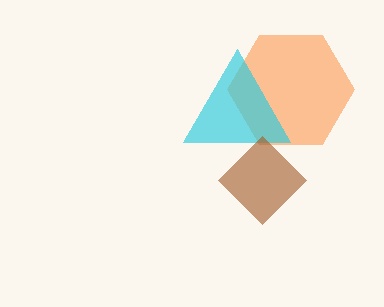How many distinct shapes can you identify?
There are 3 distinct shapes: an orange hexagon, a cyan triangle, a brown diamond.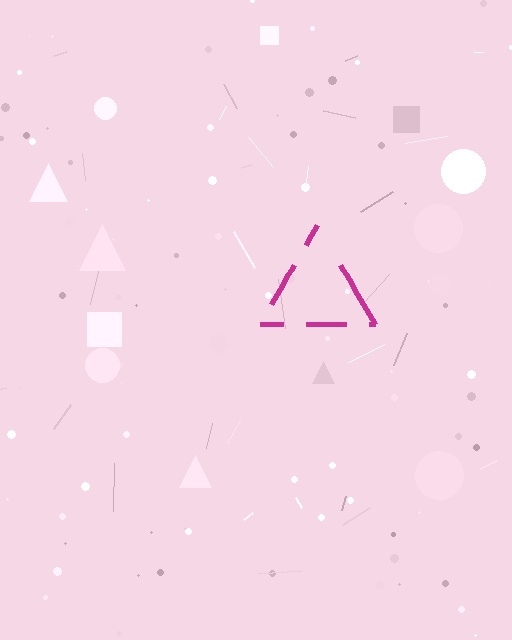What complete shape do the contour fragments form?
The contour fragments form a triangle.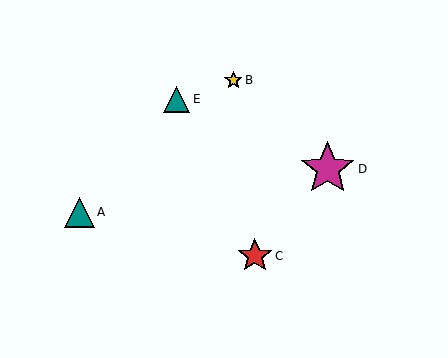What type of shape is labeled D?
Shape D is a magenta star.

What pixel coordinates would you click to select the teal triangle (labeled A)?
Click at (79, 212) to select the teal triangle A.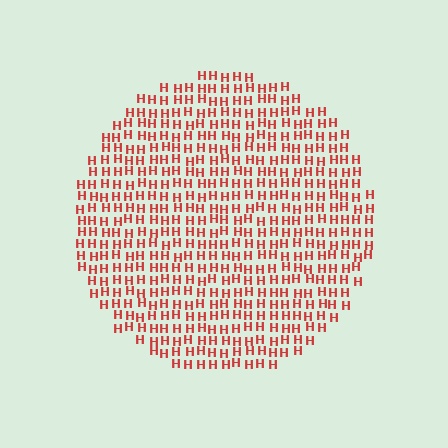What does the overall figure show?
The overall figure shows a circle.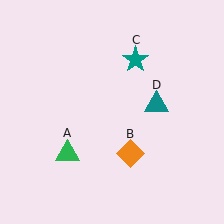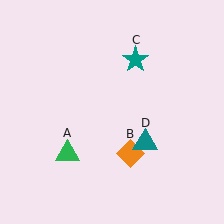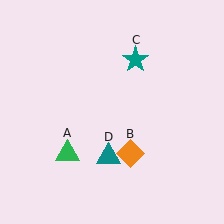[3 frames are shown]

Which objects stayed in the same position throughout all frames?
Green triangle (object A) and orange diamond (object B) and teal star (object C) remained stationary.